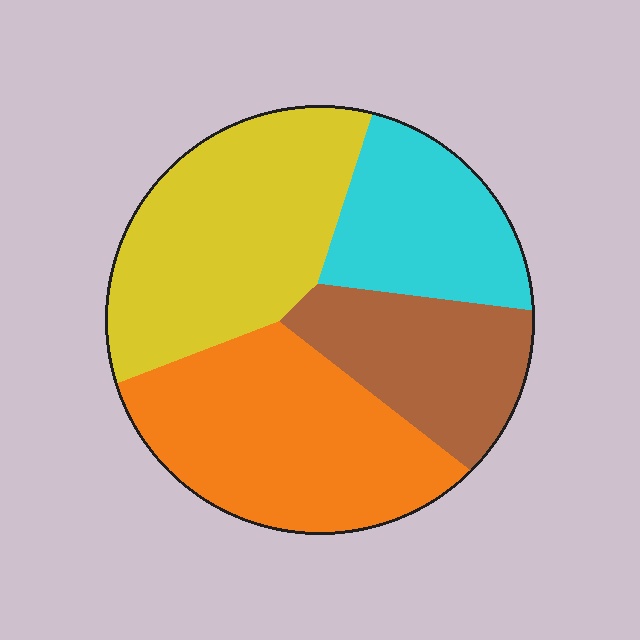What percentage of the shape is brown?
Brown covers 19% of the shape.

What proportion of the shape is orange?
Orange covers 31% of the shape.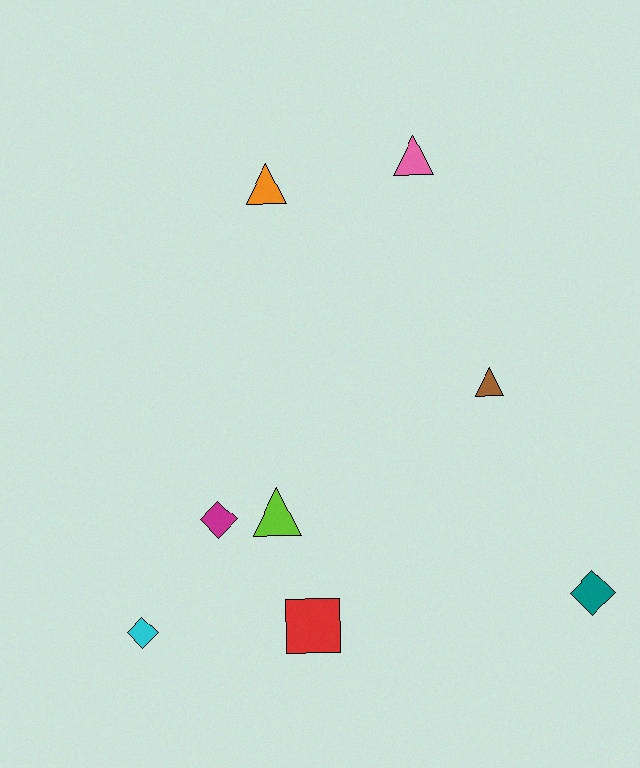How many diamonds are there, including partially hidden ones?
There are 3 diamonds.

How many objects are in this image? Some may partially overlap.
There are 8 objects.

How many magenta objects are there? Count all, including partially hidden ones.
There is 1 magenta object.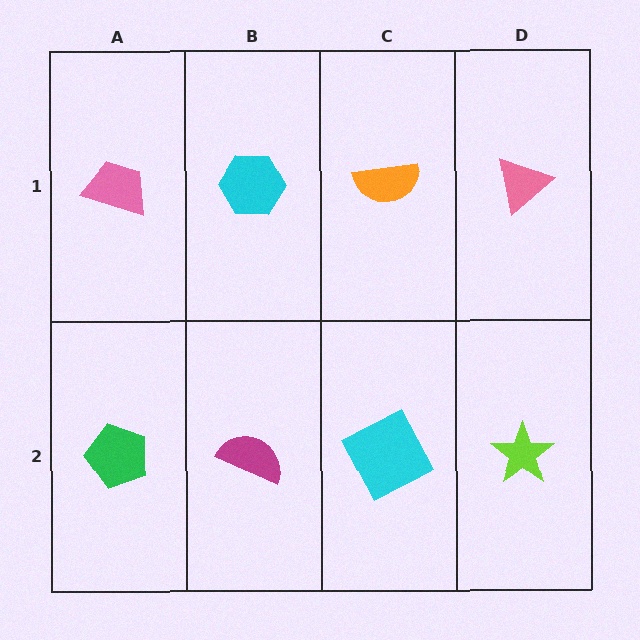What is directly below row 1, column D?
A lime star.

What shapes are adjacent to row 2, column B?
A cyan hexagon (row 1, column B), a green pentagon (row 2, column A), a cyan square (row 2, column C).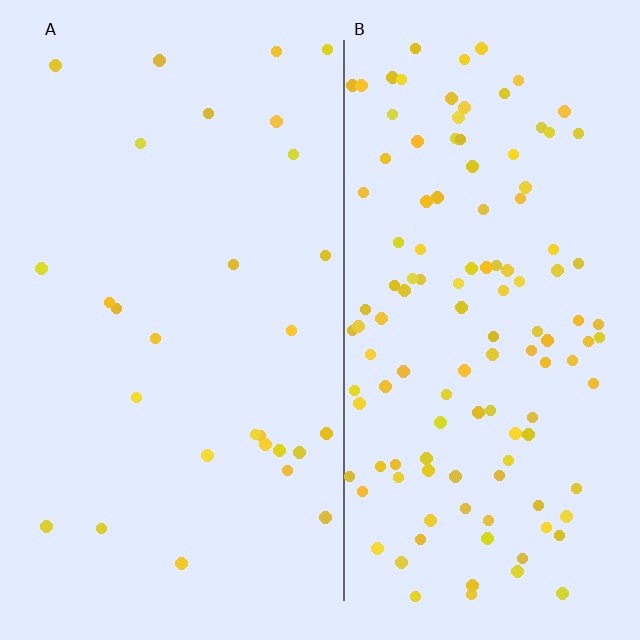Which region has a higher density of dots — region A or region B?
B (the right).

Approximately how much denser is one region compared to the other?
Approximately 4.4× — region B over region A.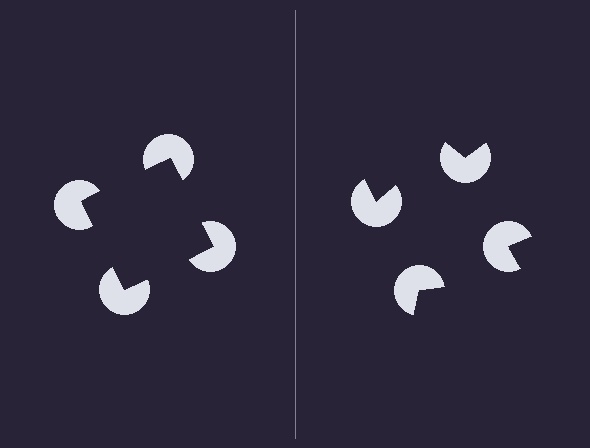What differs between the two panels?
The pac-man discs are positioned identically on both sides; only the wedge orientations differ. On the left they align to a square; on the right they are misaligned.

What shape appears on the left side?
An illusory square.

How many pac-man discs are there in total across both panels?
8 — 4 on each side.